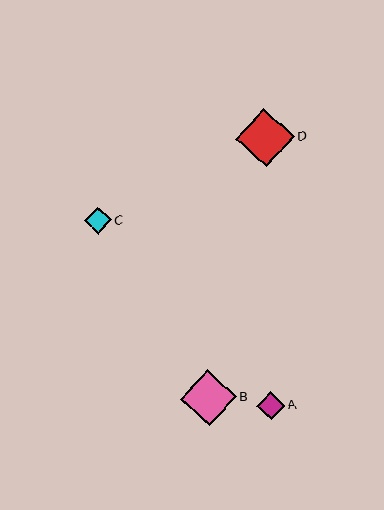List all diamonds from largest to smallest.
From largest to smallest: D, B, A, C.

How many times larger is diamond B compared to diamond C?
Diamond B is approximately 2.1 times the size of diamond C.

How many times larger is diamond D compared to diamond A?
Diamond D is approximately 2.1 times the size of diamond A.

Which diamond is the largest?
Diamond D is the largest with a size of approximately 58 pixels.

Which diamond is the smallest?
Diamond C is the smallest with a size of approximately 27 pixels.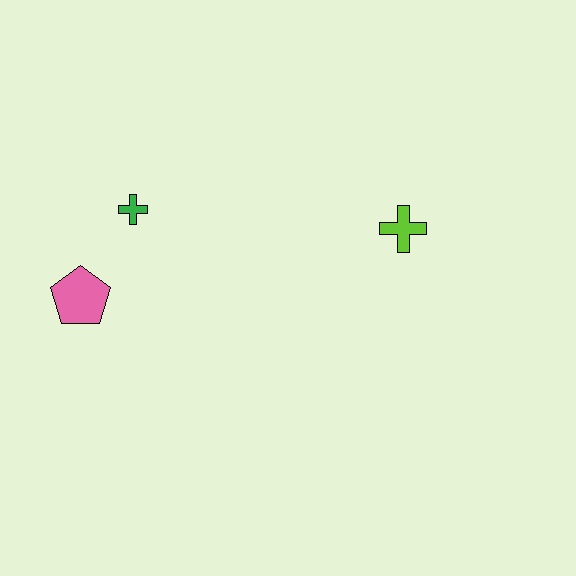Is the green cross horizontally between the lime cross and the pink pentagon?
Yes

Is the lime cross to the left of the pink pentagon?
No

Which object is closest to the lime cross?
The green cross is closest to the lime cross.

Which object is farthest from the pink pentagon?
The lime cross is farthest from the pink pentagon.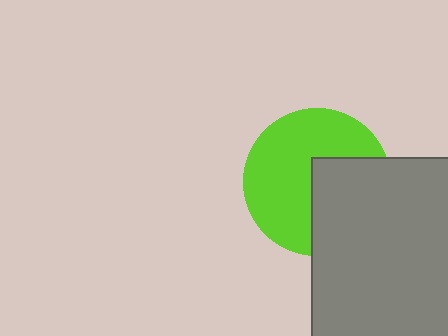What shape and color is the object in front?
The object in front is a gray rectangle.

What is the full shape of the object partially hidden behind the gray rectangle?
The partially hidden object is a lime circle.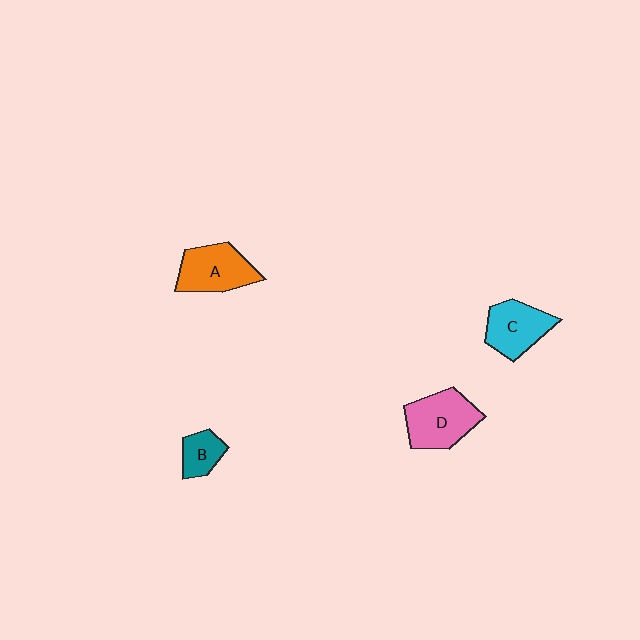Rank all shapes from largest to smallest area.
From largest to smallest: D (pink), A (orange), C (cyan), B (teal).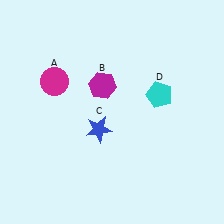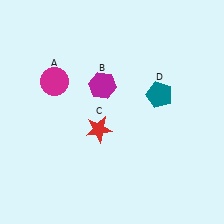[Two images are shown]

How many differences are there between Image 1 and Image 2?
There are 2 differences between the two images.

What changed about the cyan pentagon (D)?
In Image 1, D is cyan. In Image 2, it changed to teal.